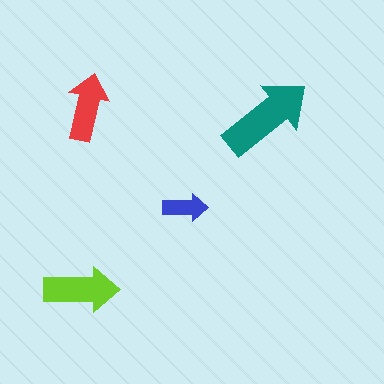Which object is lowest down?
The lime arrow is bottommost.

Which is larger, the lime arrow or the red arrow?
The lime one.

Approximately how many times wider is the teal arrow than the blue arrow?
About 2 times wider.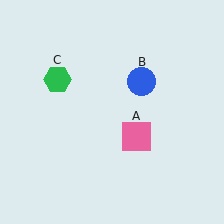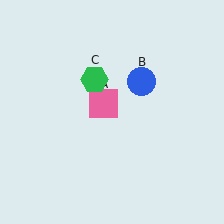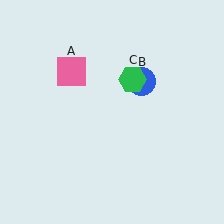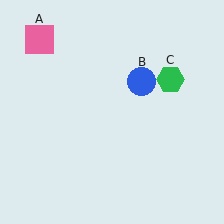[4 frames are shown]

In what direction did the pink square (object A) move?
The pink square (object A) moved up and to the left.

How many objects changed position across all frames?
2 objects changed position: pink square (object A), green hexagon (object C).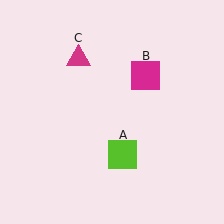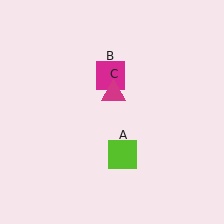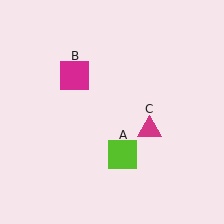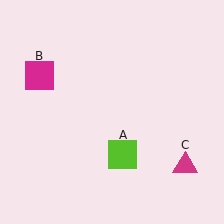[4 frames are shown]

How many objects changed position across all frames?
2 objects changed position: magenta square (object B), magenta triangle (object C).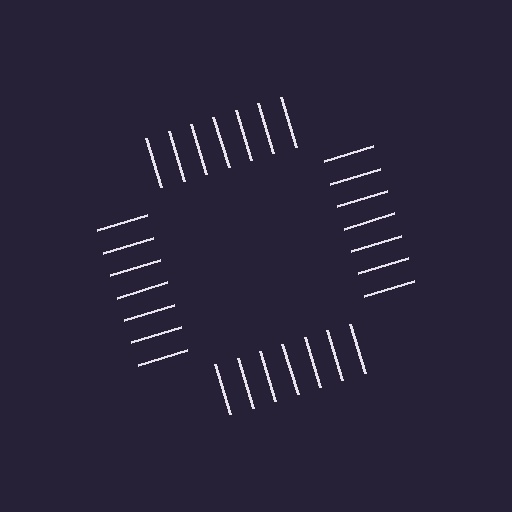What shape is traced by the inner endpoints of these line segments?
An illusory square — the line segments terminate on its edges but no continuous stroke is drawn.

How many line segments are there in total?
28 — 7 along each of the 4 edges.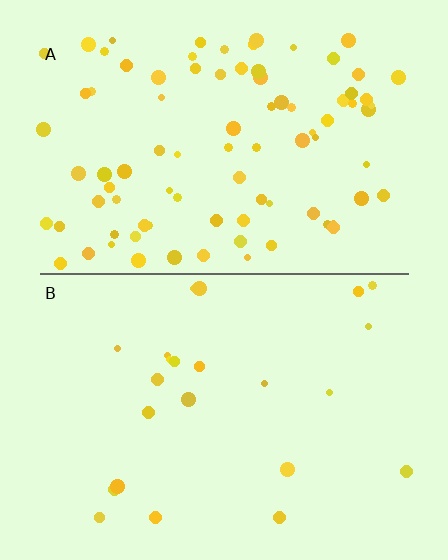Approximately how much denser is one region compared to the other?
Approximately 3.7× — region A over region B.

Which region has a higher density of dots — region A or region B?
A (the top).